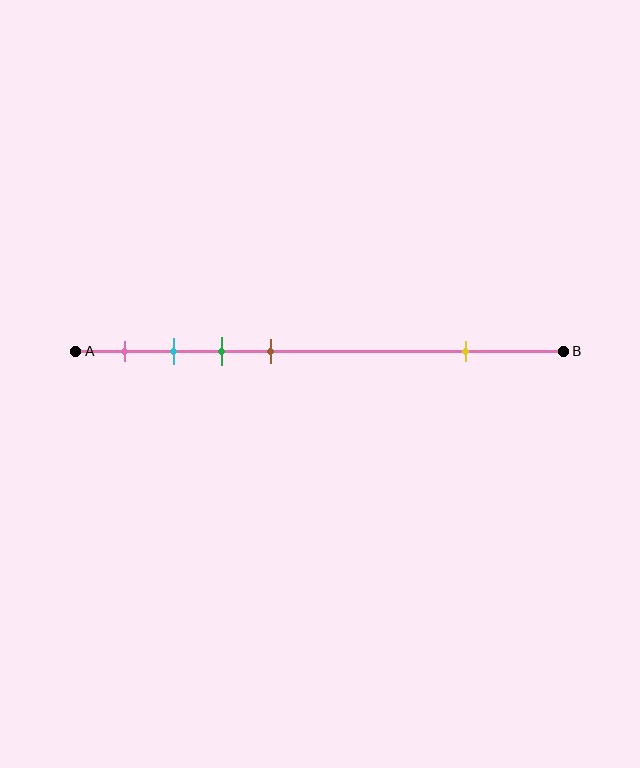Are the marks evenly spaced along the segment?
No, the marks are not evenly spaced.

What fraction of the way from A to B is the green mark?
The green mark is approximately 30% (0.3) of the way from A to B.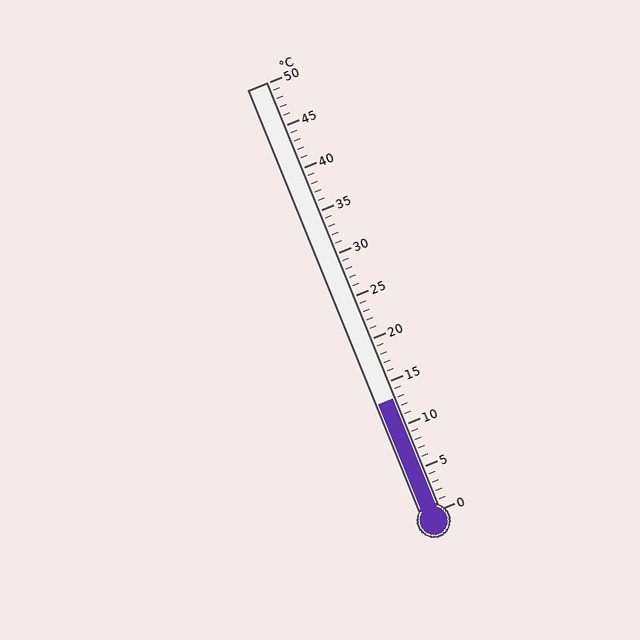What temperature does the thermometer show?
The thermometer shows approximately 13°C.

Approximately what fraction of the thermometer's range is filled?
The thermometer is filled to approximately 25% of its range.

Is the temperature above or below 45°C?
The temperature is below 45°C.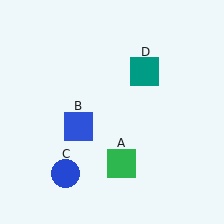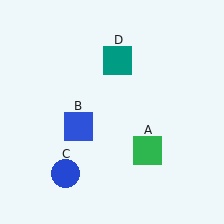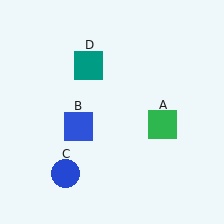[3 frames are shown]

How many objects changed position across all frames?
2 objects changed position: green square (object A), teal square (object D).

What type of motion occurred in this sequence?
The green square (object A), teal square (object D) rotated counterclockwise around the center of the scene.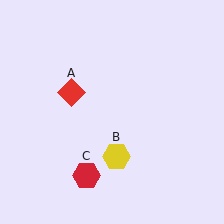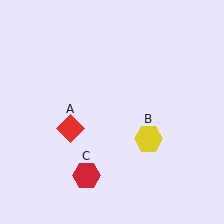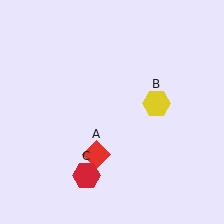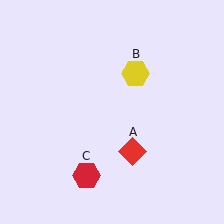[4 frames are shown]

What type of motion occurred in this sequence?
The red diamond (object A), yellow hexagon (object B) rotated counterclockwise around the center of the scene.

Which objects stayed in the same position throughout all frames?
Red hexagon (object C) remained stationary.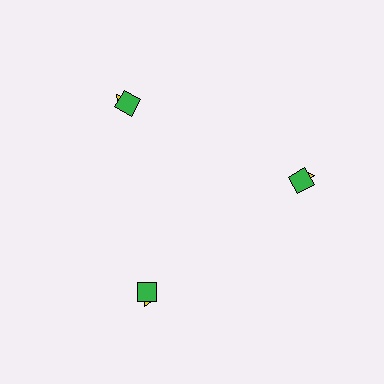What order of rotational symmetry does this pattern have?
This pattern has 3-fold rotational symmetry.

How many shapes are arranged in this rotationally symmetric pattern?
There are 6 shapes, arranged in 3 groups of 2.